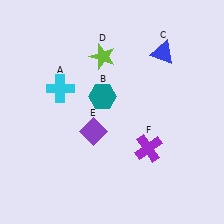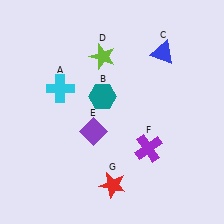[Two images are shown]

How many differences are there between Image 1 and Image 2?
There is 1 difference between the two images.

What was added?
A red star (G) was added in Image 2.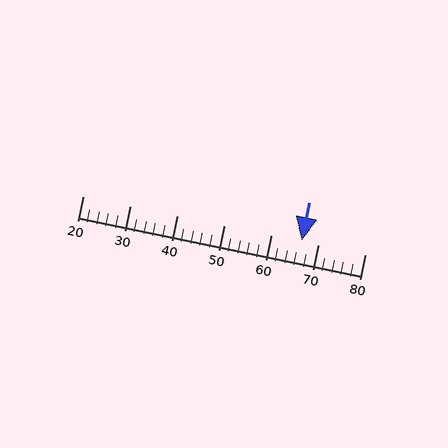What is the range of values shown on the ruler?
The ruler shows values from 20 to 80.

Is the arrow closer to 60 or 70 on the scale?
The arrow is closer to 70.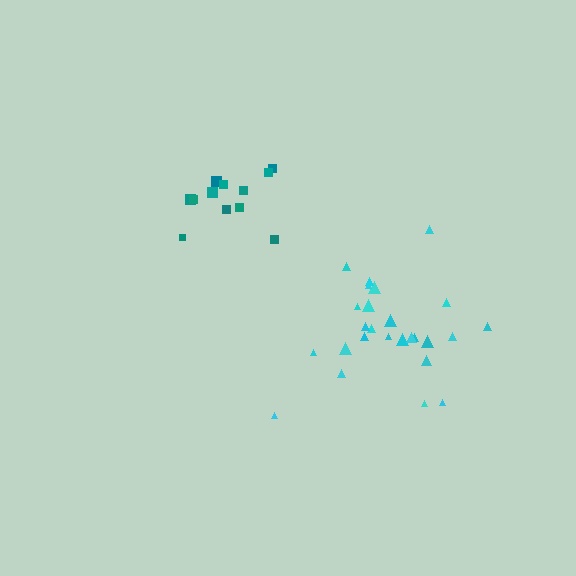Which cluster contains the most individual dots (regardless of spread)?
Cyan (26).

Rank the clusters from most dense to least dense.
teal, cyan.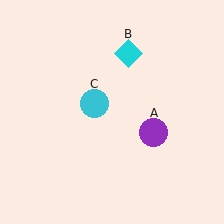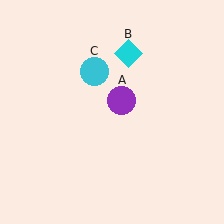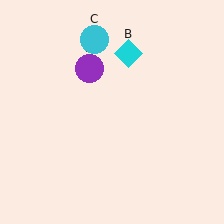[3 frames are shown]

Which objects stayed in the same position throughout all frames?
Cyan diamond (object B) remained stationary.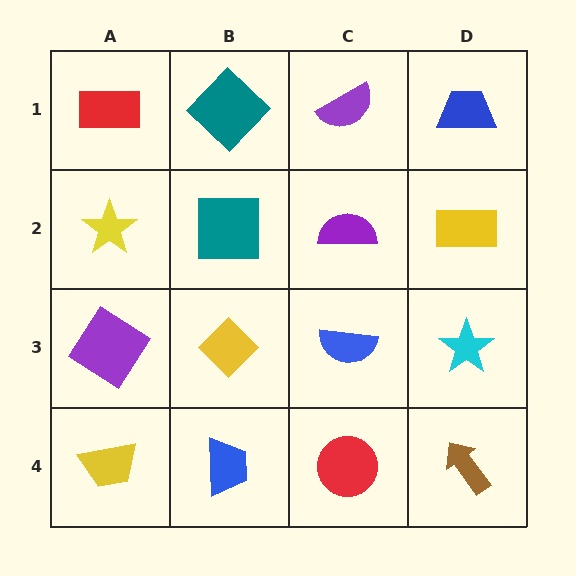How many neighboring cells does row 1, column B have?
3.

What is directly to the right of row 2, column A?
A teal square.